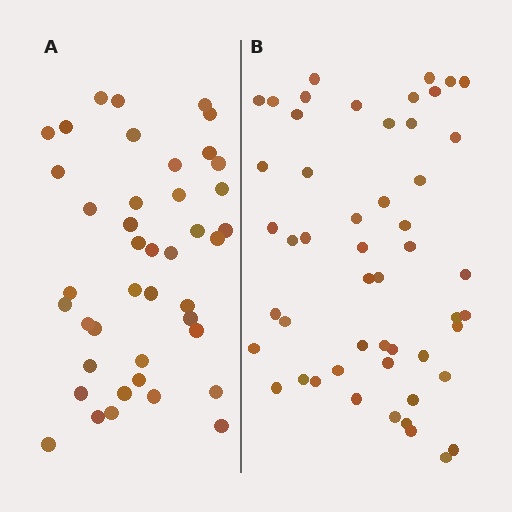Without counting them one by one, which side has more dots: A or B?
Region B (the right region) has more dots.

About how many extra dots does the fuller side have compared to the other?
Region B has roughly 8 or so more dots than region A.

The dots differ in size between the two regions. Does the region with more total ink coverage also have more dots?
No. Region A has more total ink coverage because its dots are larger, but region B actually contains more individual dots. Total area can be misleading — the number of items is what matters here.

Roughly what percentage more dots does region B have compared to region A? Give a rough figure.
About 20% more.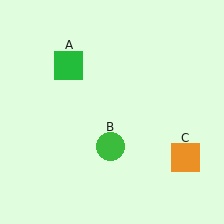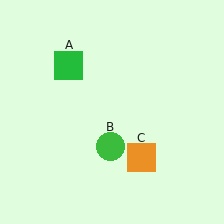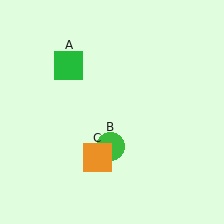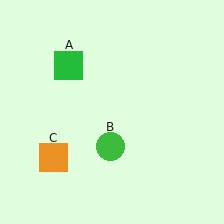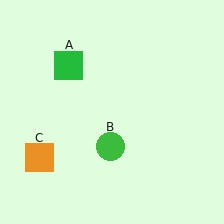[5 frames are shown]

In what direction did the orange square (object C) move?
The orange square (object C) moved left.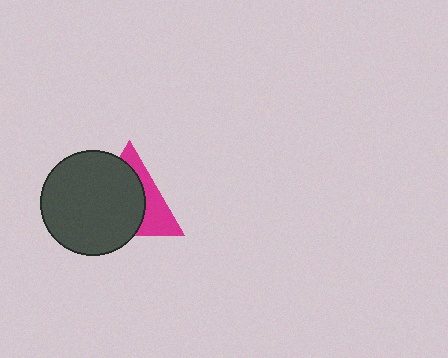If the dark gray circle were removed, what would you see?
You would see the complete magenta triangle.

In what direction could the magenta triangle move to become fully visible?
The magenta triangle could move toward the upper-right. That would shift it out from behind the dark gray circle entirely.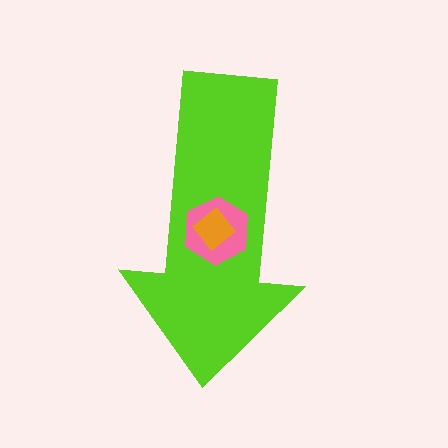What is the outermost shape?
The lime arrow.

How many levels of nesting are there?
3.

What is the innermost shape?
The orange diamond.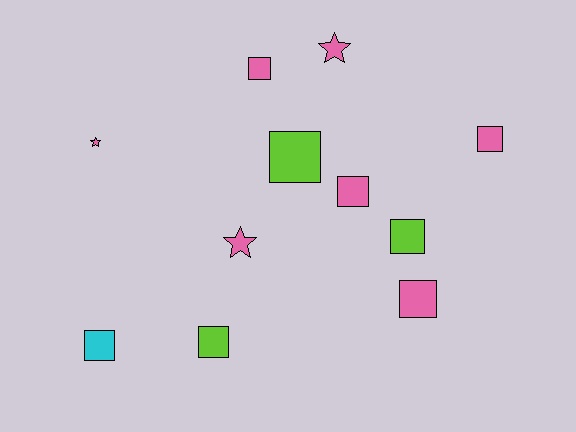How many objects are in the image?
There are 11 objects.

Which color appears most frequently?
Pink, with 7 objects.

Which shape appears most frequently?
Square, with 8 objects.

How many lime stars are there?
There are no lime stars.